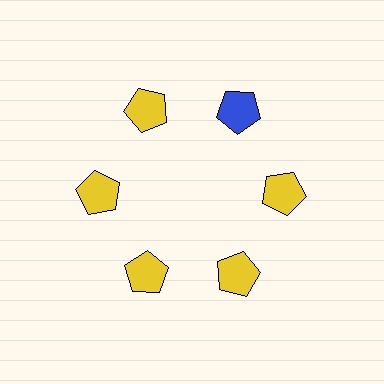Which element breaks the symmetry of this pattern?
The blue pentagon at roughly the 1 o'clock position breaks the symmetry. All other shapes are yellow pentagons.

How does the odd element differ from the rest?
It has a different color: blue instead of yellow.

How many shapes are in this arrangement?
There are 6 shapes arranged in a ring pattern.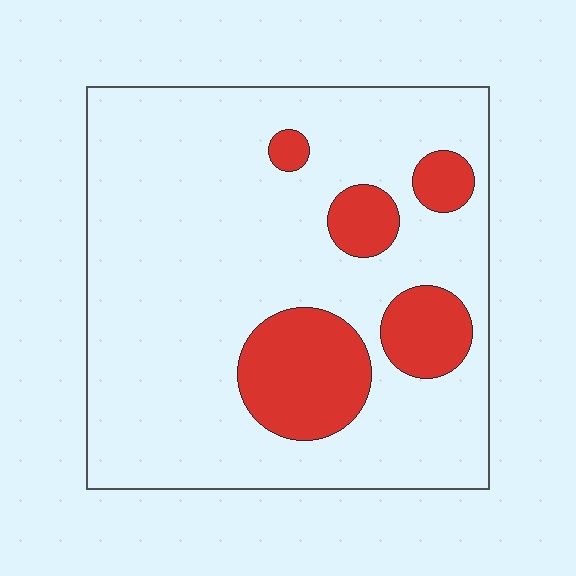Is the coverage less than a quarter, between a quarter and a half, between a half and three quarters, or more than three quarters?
Less than a quarter.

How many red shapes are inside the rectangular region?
5.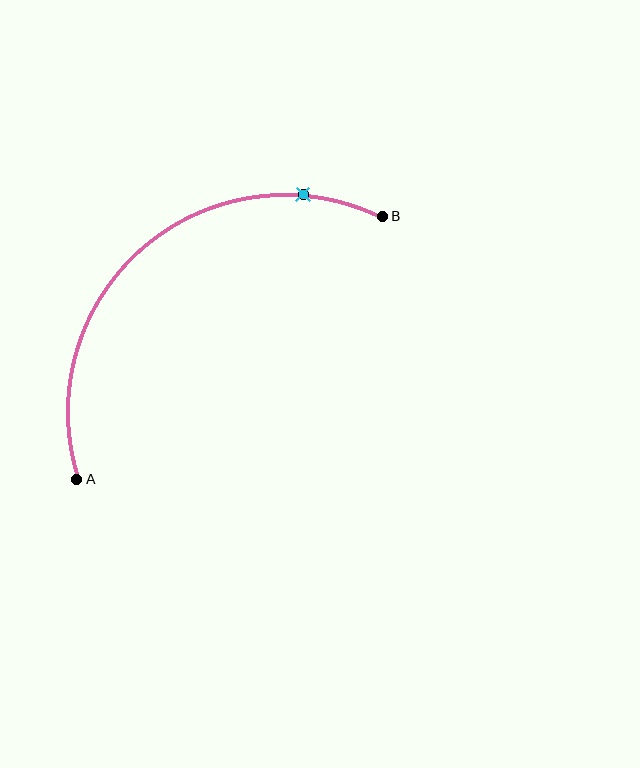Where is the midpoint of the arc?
The arc midpoint is the point on the curve farthest from the straight line joining A and B. It sits above and to the left of that line.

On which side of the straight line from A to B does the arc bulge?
The arc bulges above and to the left of the straight line connecting A and B.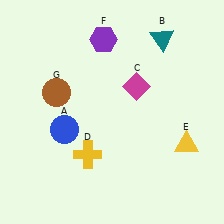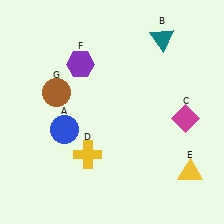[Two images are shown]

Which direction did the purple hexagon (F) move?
The purple hexagon (F) moved down.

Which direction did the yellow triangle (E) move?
The yellow triangle (E) moved down.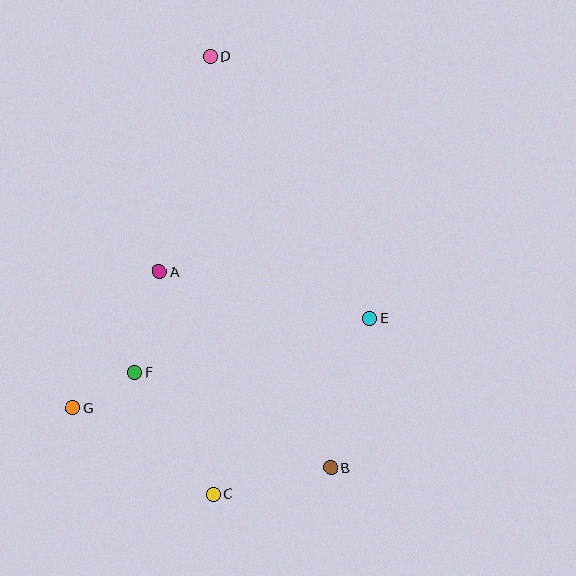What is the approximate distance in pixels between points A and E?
The distance between A and E is approximately 215 pixels.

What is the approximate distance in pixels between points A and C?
The distance between A and C is approximately 229 pixels.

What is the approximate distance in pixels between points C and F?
The distance between C and F is approximately 145 pixels.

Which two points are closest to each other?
Points F and G are closest to each other.